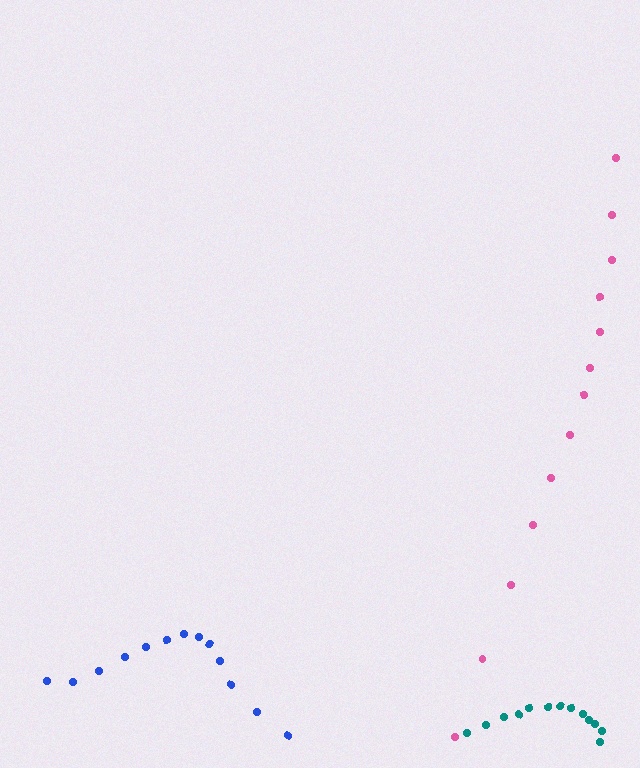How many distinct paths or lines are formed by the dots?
There are 3 distinct paths.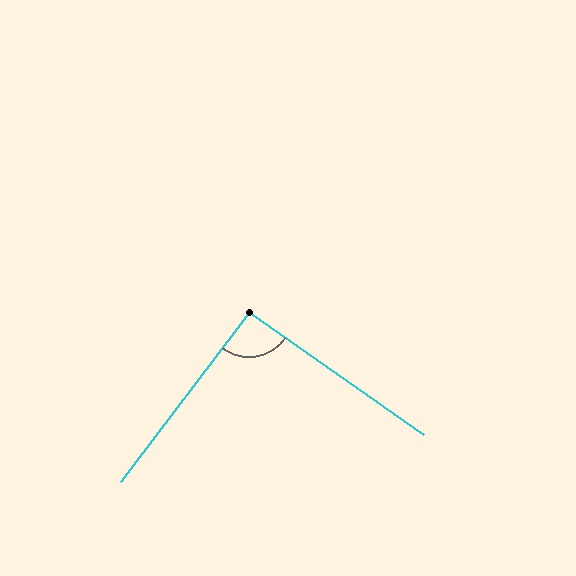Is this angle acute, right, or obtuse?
It is approximately a right angle.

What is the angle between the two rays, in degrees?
Approximately 92 degrees.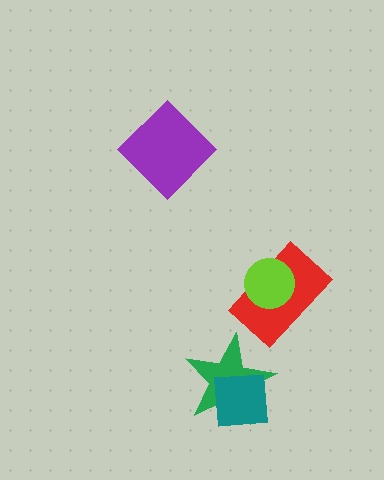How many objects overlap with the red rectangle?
1 object overlaps with the red rectangle.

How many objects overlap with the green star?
1 object overlaps with the green star.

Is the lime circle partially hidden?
No, no other shape covers it.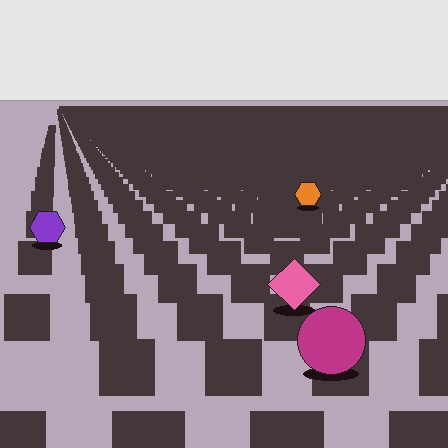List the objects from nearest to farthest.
From nearest to farthest: the magenta circle, the pink diamond, the purple hexagon, the orange hexagon.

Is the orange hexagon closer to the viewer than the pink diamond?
No. The pink diamond is closer — you can tell from the texture gradient: the ground texture is coarser near it.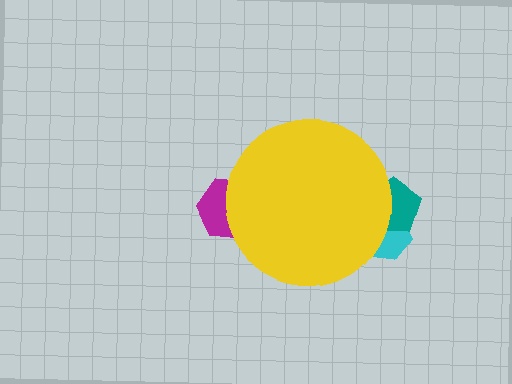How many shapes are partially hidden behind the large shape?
3 shapes are partially hidden.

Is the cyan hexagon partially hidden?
Yes, the cyan hexagon is partially hidden behind the yellow circle.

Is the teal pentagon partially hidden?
Yes, the teal pentagon is partially hidden behind the yellow circle.